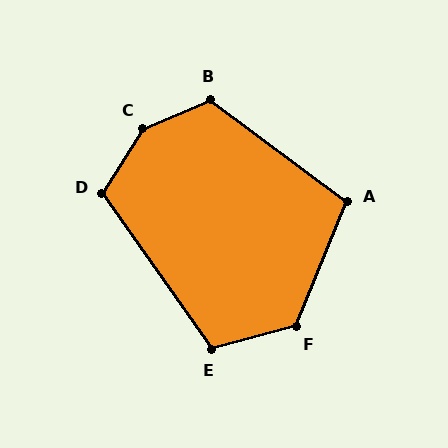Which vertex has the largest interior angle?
C, at approximately 145 degrees.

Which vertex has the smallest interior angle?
A, at approximately 104 degrees.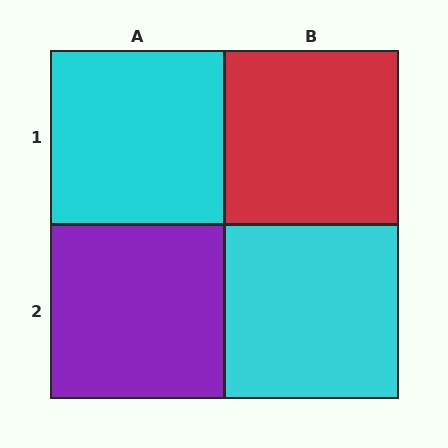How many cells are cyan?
2 cells are cyan.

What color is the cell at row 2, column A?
Purple.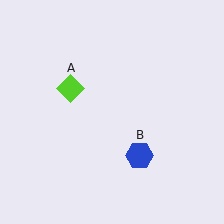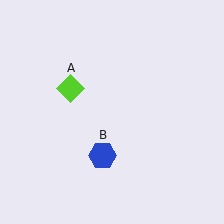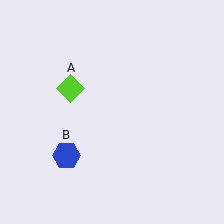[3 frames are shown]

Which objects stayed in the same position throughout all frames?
Lime diamond (object A) remained stationary.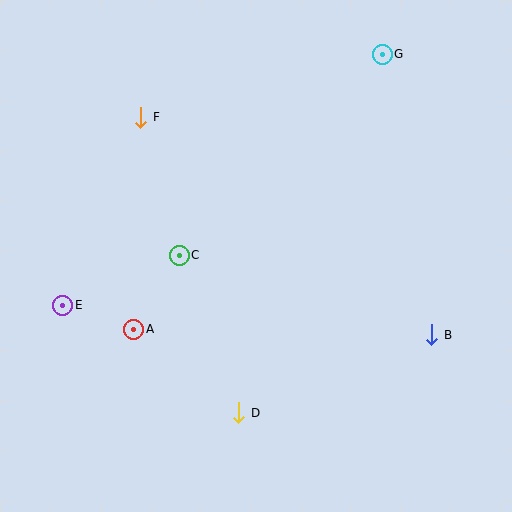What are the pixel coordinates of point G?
Point G is at (382, 54).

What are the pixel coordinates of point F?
Point F is at (141, 117).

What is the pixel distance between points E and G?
The distance between E and G is 406 pixels.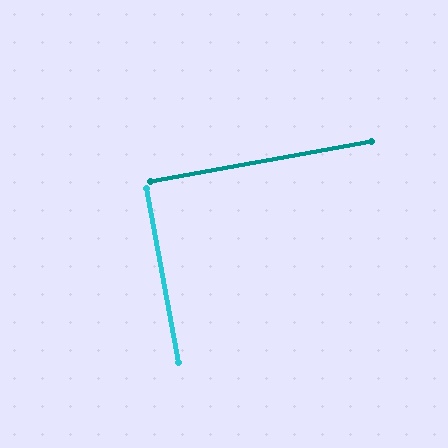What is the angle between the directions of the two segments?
Approximately 90 degrees.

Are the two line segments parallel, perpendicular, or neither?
Perpendicular — they meet at approximately 90°.